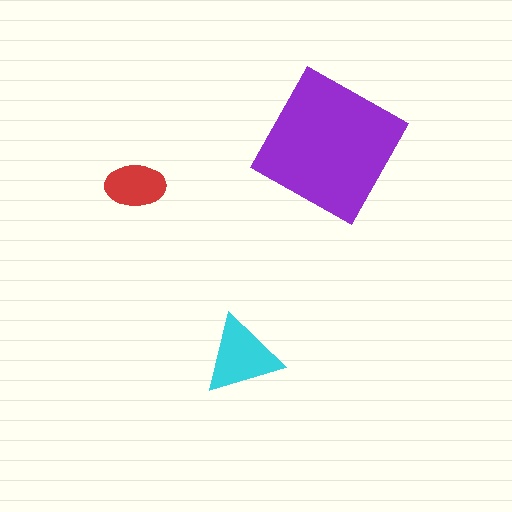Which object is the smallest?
The red ellipse.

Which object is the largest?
The purple square.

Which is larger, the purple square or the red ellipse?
The purple square.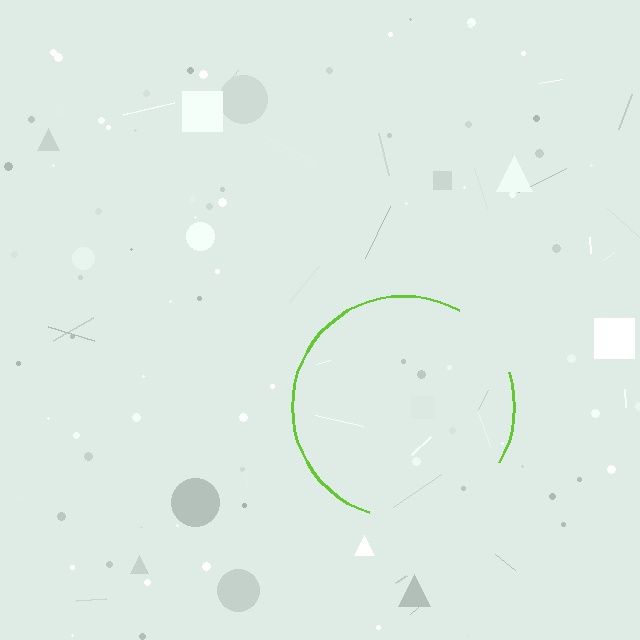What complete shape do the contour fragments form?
The contour fragments form a circle.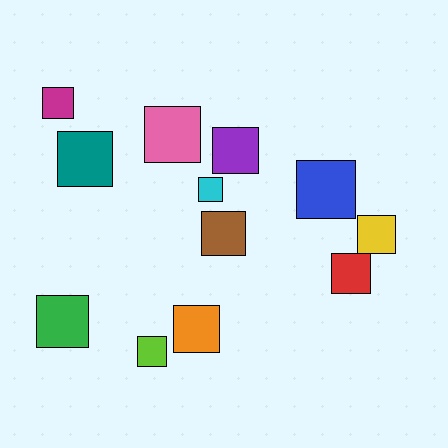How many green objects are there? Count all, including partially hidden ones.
There is 1 green object.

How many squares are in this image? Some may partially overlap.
There are 12 squares.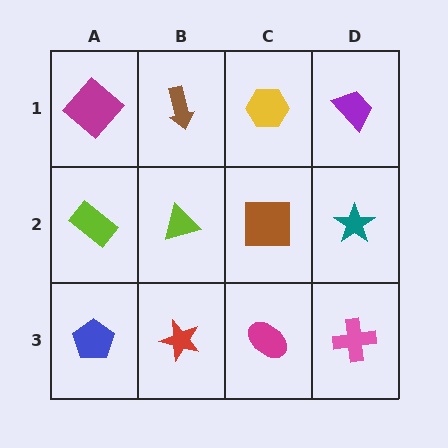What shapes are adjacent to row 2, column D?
A purple trapezoid (row 1, column D), a pink cross (row 3, column D), a brown square (row 2, column C).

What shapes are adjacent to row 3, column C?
A brown square (row 2, column C), a red star (row 3, column B), a pink cross (row 3, column D).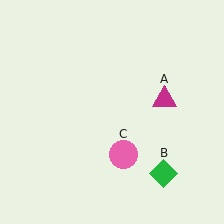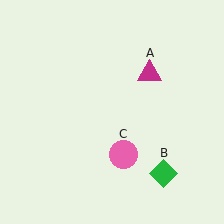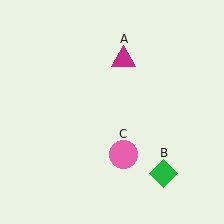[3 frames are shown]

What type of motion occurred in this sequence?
The magenta triangle (object A) rotated counterclockwise around the center of the scene.